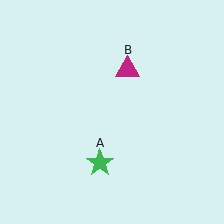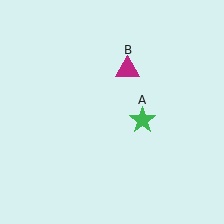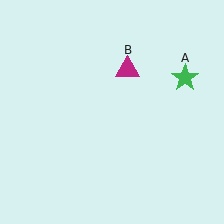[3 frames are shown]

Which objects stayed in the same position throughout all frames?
Magenta triangle (object B) remained stationary.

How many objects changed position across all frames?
1 object changed position: green star (object A).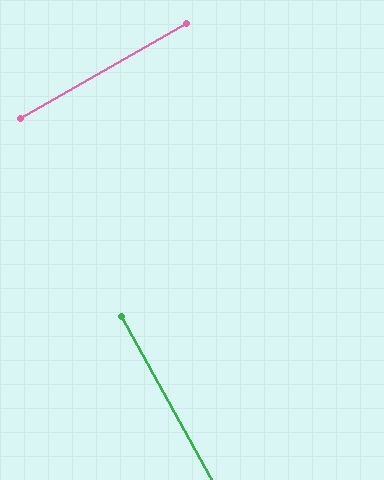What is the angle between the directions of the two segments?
Approximately 89 degrees.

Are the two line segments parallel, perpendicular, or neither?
Perpendicular — they meet at approximately 89°.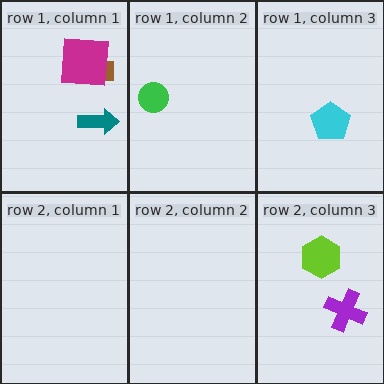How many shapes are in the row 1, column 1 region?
3.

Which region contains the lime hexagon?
The row 2, column 3 region.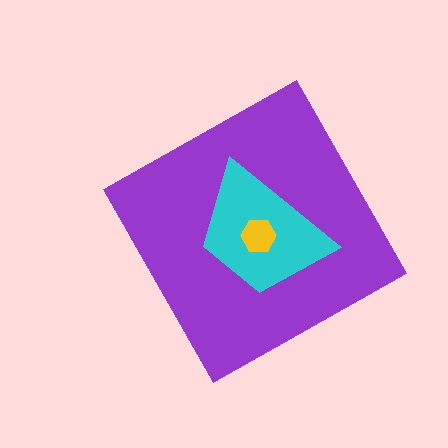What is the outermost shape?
The purple diamond.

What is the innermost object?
The yellow hexagon.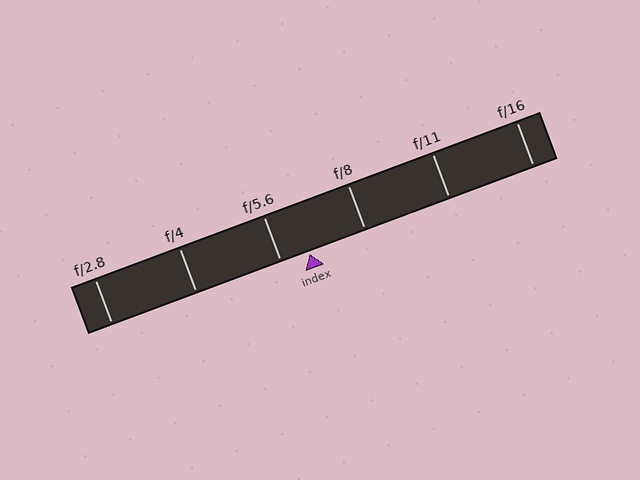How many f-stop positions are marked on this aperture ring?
There are 6 f-stop positions marked.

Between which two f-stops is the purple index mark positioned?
The index mark is between f/5.6 and f/8.